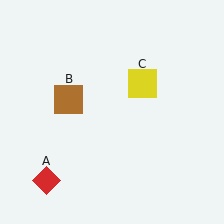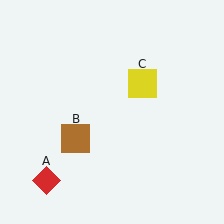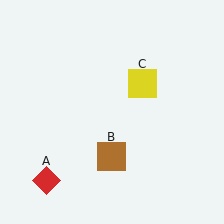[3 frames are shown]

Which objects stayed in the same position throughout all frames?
Red diamond (object A) and yellow square (object C) remained stationary.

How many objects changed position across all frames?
1 object changed position: brown square (object B).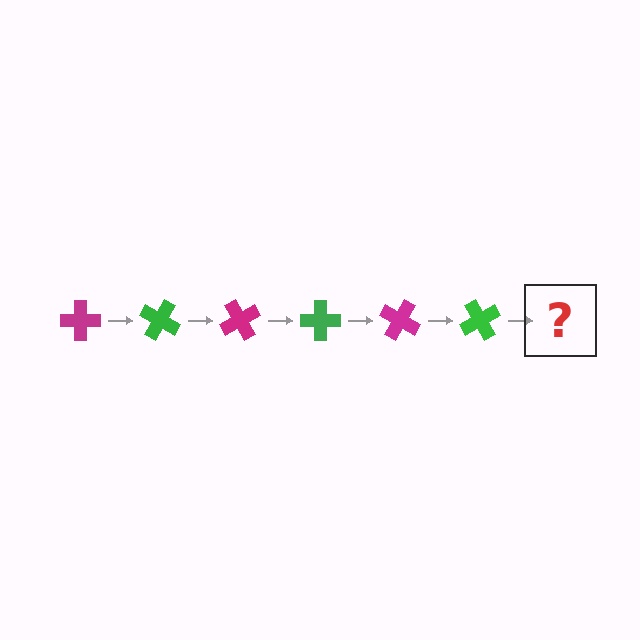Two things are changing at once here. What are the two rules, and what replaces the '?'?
The two rules are that it rotates 30 degrees each step and the color cycles through magenta and green. The '?' should be a magenta cross, rotated 180 degrees from the start.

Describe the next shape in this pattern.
It should be a magenta cross, rotated 180 degrees from the start.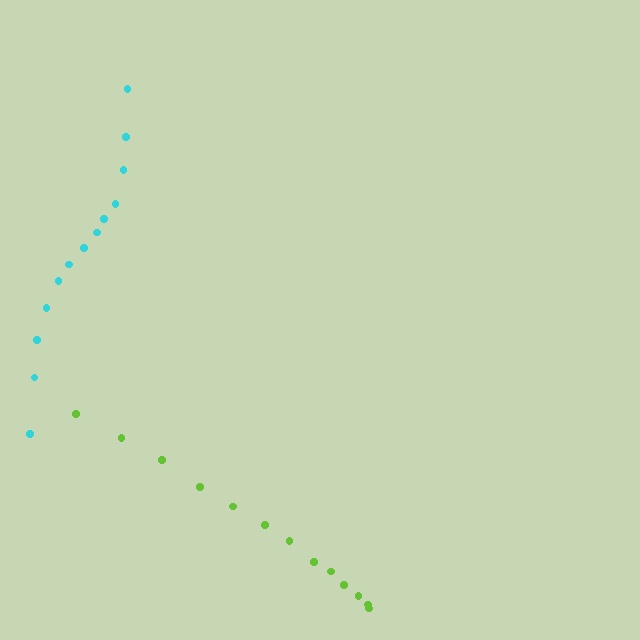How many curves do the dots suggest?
There are 2 distinct paths.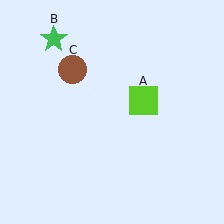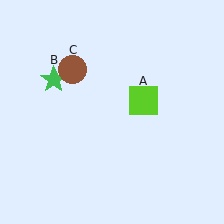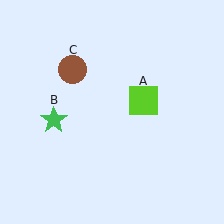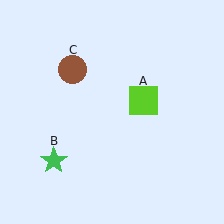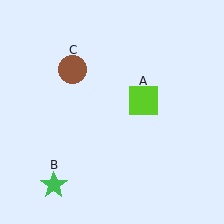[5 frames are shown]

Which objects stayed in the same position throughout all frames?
Lime square (object A) and brown circle (object C) remained stationary.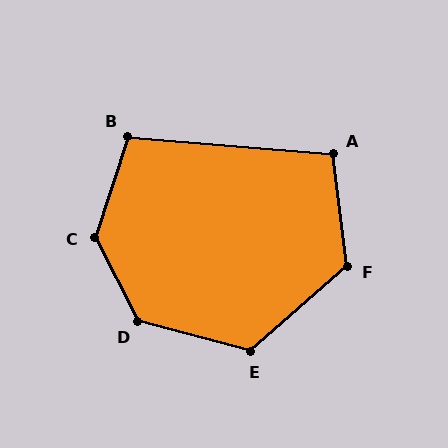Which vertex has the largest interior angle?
C, at approximately 135 degrees.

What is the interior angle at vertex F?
Approximately 124 degrees (obtuse).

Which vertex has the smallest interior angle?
A, at approximately 102 degrees.